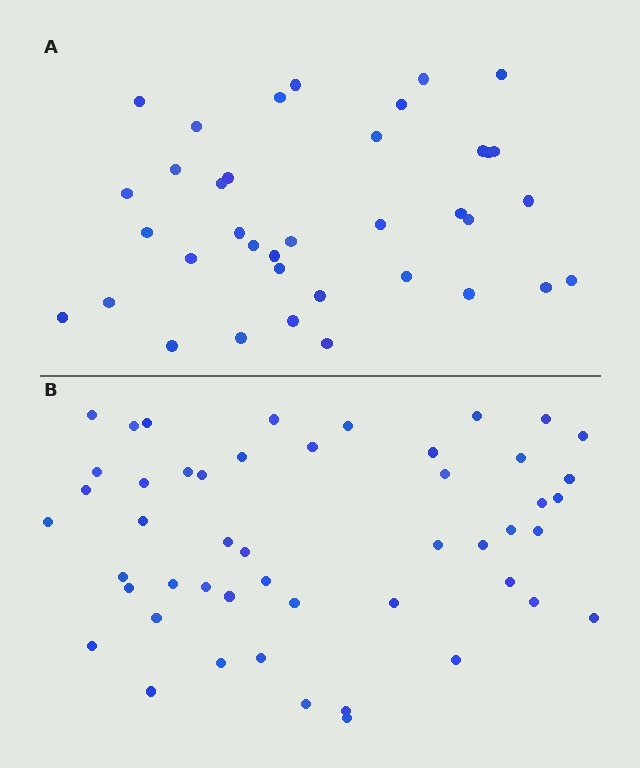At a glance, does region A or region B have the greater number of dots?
Region B (the bottom region) has more dots.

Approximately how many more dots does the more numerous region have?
Region B has roughly 12 or so more dots than region A.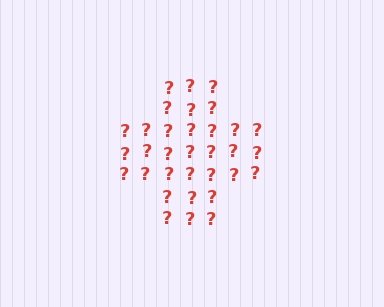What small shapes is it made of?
It is made of small question marks.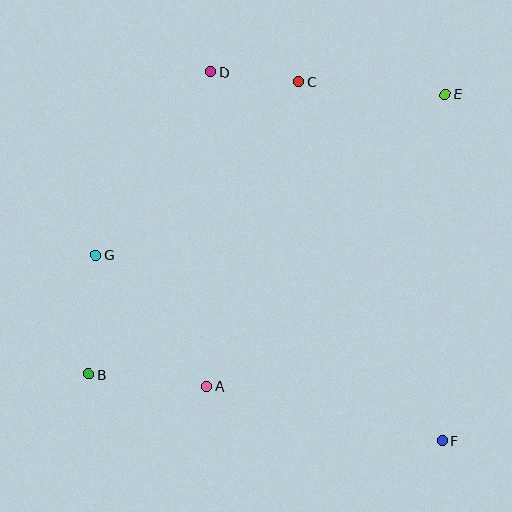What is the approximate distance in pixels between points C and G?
The distance between C and G is approximately 267 pixels.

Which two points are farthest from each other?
Points B and E are farthest from each other.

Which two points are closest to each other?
Points C and D are closest to each other.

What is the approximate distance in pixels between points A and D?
The distance between A and D is approximately 314 pixels.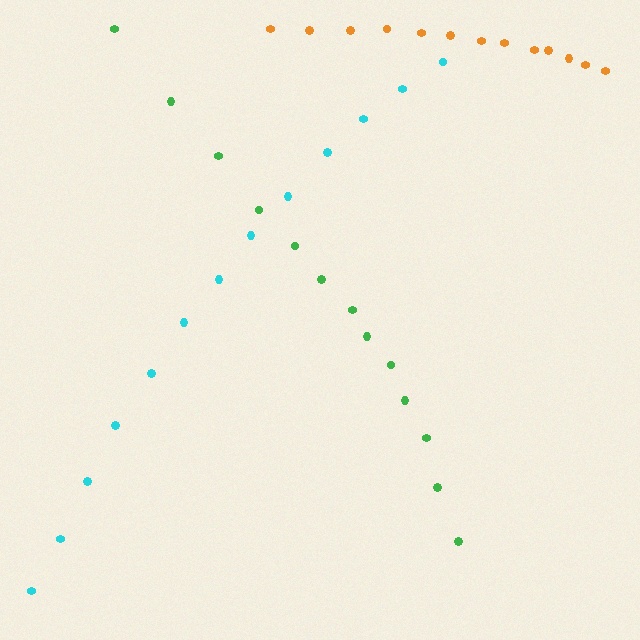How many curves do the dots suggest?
There are 3 distinct paths.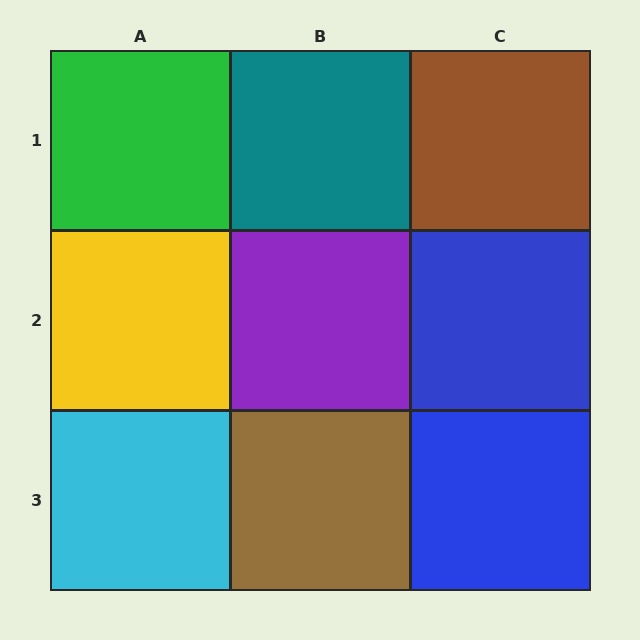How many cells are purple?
1 cell is purple.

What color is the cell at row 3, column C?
Blue.